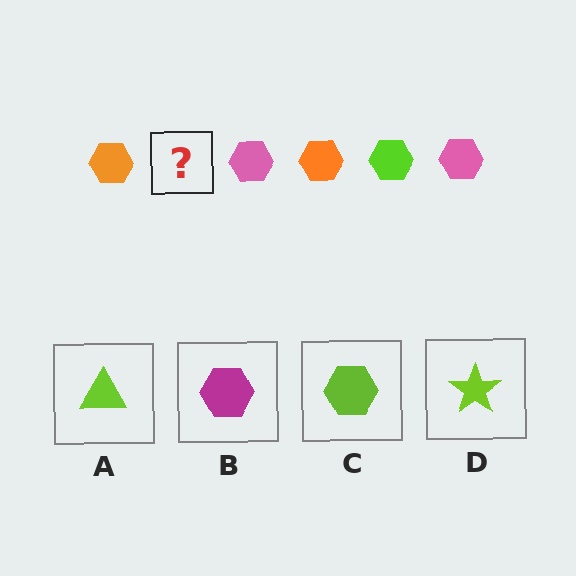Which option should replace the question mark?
Option C.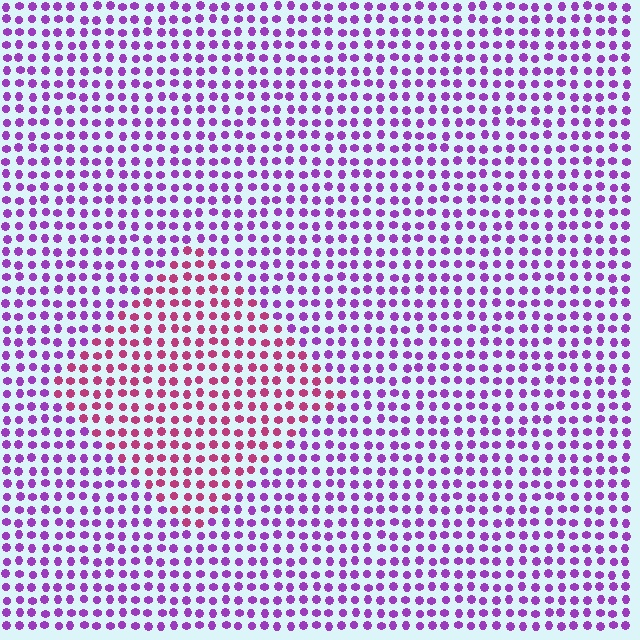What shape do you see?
I see a diamond.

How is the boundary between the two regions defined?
The boundary is defined purely by a slight shift in hue (about 45 degrees). Spacing, size, and orientation are identical on both sides.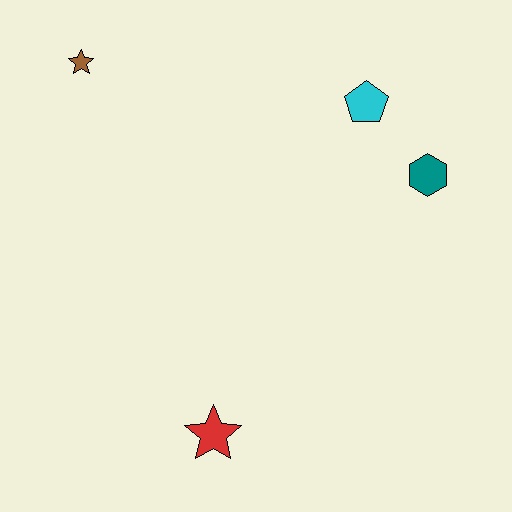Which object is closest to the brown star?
The cyan pentagon is closest to the brown star.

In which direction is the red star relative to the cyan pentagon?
The red star is below the cyan pentagon.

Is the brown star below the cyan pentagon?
No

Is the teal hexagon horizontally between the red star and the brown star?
No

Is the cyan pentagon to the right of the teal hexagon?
No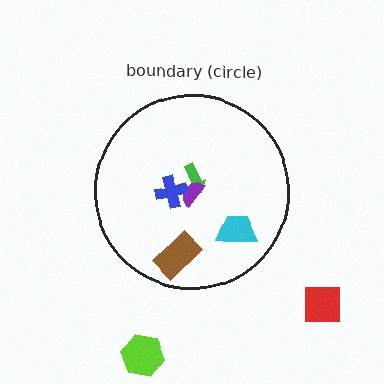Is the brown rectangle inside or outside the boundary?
Inside.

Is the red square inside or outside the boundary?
Outside.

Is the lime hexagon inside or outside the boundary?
Outside.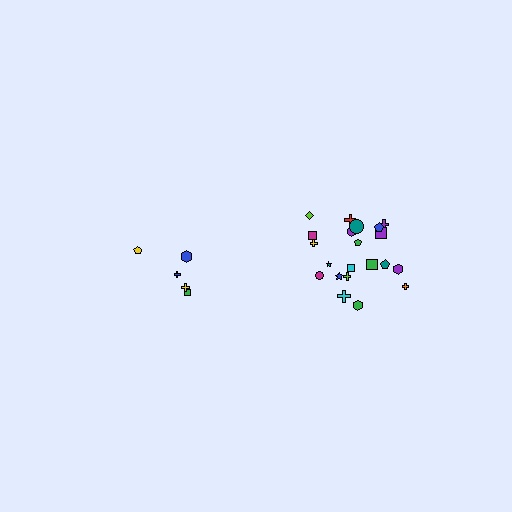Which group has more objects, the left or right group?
The right group.